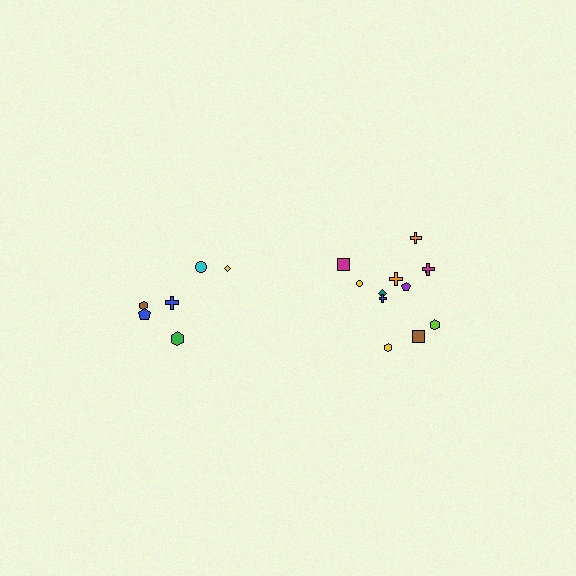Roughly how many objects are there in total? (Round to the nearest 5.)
Roughly 20 objects in total.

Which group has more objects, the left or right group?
The right group.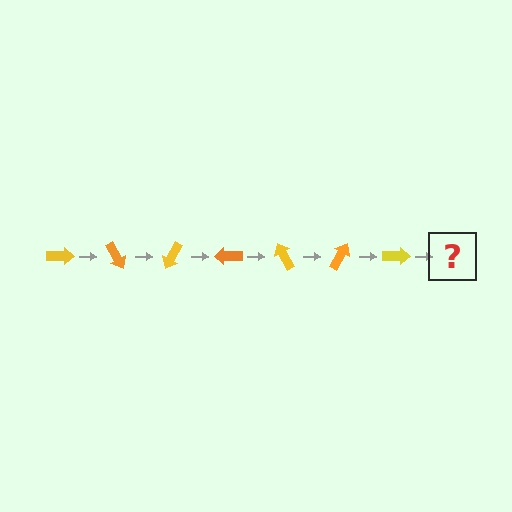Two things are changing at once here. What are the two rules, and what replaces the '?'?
The two rules are that it rotates 60 degrees each step and the color cycles through yellow and orange. The '?' should be an orange arrow, rotated 420 degrees from the start.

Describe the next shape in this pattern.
It should be an orange arrow, rotated 420 degrees from the start.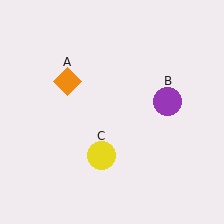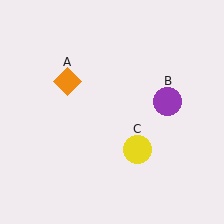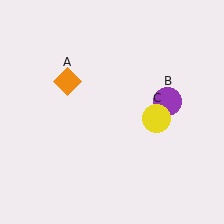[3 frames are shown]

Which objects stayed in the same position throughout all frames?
Orange diamond (object A) and purple circle (object B) remained stationary.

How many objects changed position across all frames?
1 object changed position: yellow circle (object C).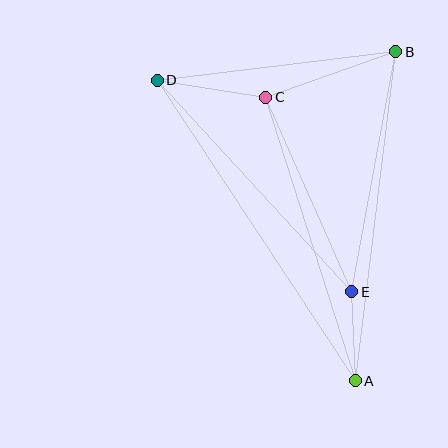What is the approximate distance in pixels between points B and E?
The distance between B and E is approximately 244 pixels.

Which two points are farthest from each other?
Points A and D are farthest from each other.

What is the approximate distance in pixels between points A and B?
The distance between A and B is approximately 331 pixels.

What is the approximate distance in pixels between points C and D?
The distance between C and D is approximately 110 pixels.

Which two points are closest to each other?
Points A and E are closest to each other.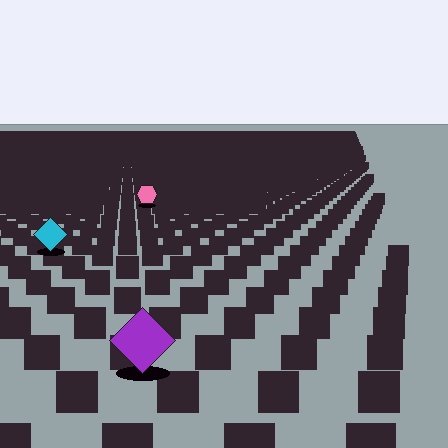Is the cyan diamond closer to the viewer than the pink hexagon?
Yes. The cyan diamond is closer — you can tell from the texture gradient: the ground texture is coarser near it.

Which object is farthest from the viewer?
The pink hexagon is farthest from the viewer. It appears smaller and the ground texture around it is denser.